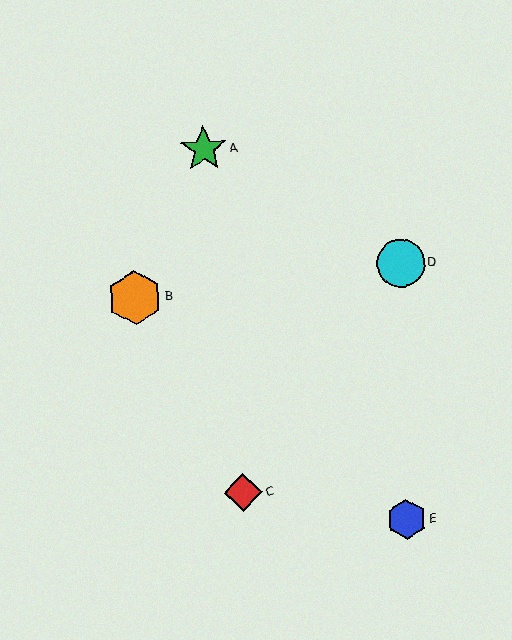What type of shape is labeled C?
Shape C is a red diamond.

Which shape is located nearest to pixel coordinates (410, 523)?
The blue hexagon (labeled E) at (406, 519) is nearest to that location.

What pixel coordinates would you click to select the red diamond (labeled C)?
Click at (243, 493) to select the red diamond C.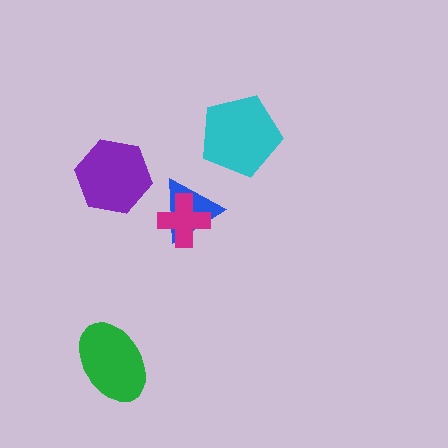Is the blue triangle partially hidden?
Yes, it is partially covered by another shape.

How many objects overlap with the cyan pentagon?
0 objects overlap with the cyan pentagon.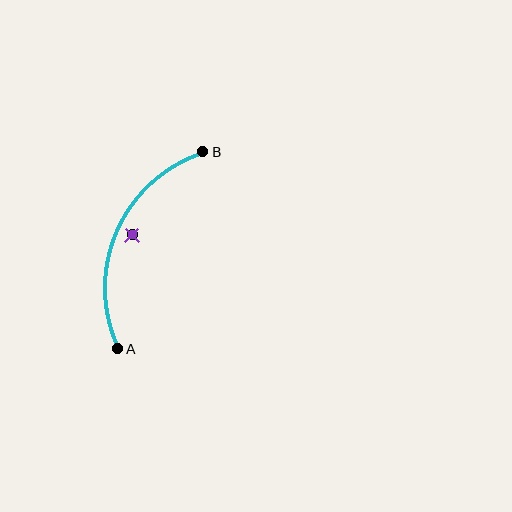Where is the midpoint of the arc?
The arc midpoint is the point on the curve farthest from the straight line joining A and B. It sits to the left of that line.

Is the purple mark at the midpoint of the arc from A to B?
No — the purple mark does not lie on the arc at all. It sits slightly inside the curve.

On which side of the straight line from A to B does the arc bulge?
The arc bulges to the left of the straight line connecting A and B.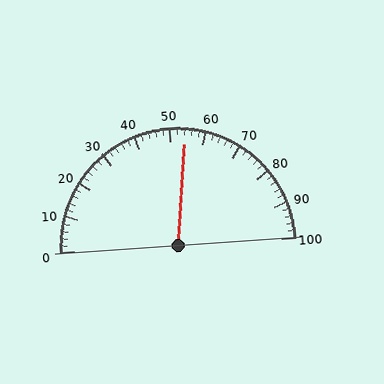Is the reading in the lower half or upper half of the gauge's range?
The reading is in the upper half of the range (0 to 100).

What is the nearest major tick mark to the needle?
The nearest major tick mark is 50.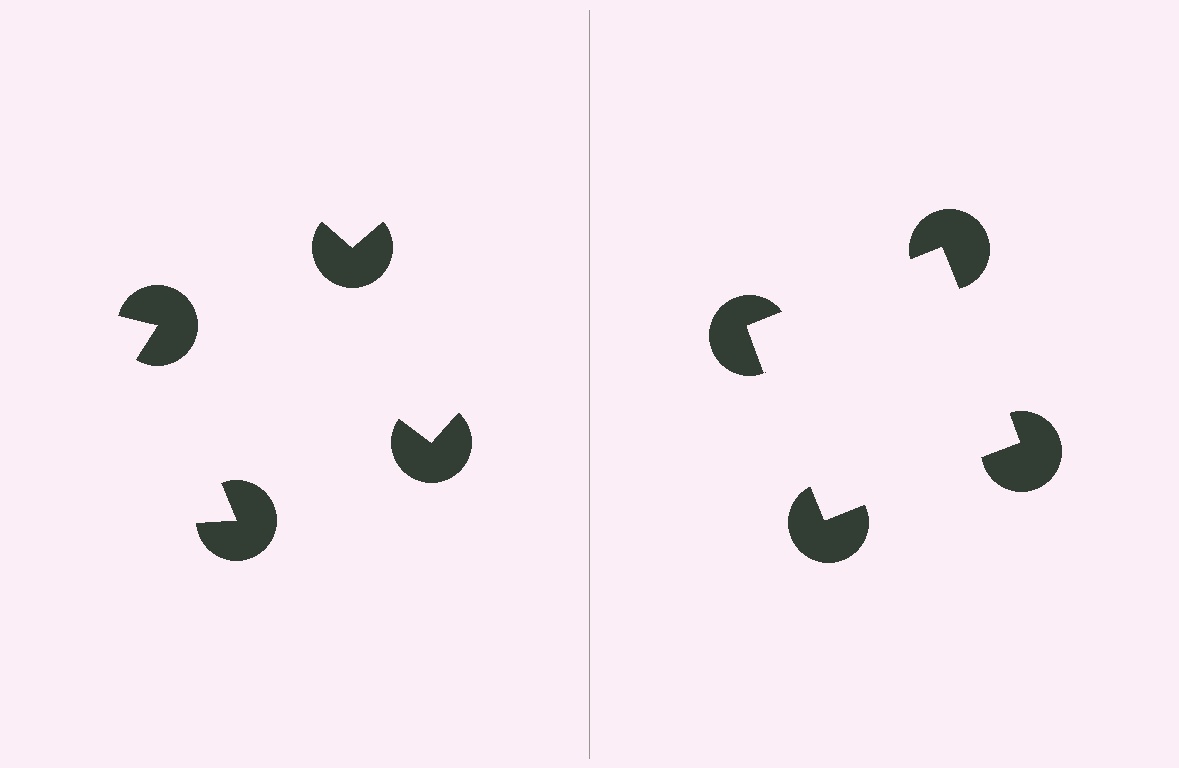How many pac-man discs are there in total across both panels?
8 — 4 on each side.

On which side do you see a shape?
An illusory square appears on the right side. On the left side the wedge cuts are rotated, so no coherent shape forms.